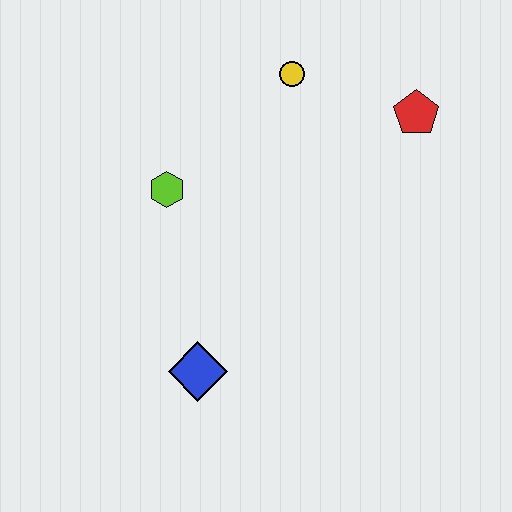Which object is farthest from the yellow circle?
The blue diamond is farthest from the yellow circle.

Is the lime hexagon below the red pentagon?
Yes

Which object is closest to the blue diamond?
The lime hexagon is closest to the blue diamond.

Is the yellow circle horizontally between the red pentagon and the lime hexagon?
Yes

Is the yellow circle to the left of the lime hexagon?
No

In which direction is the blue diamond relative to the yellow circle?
The blue diamond is below the yellow circle.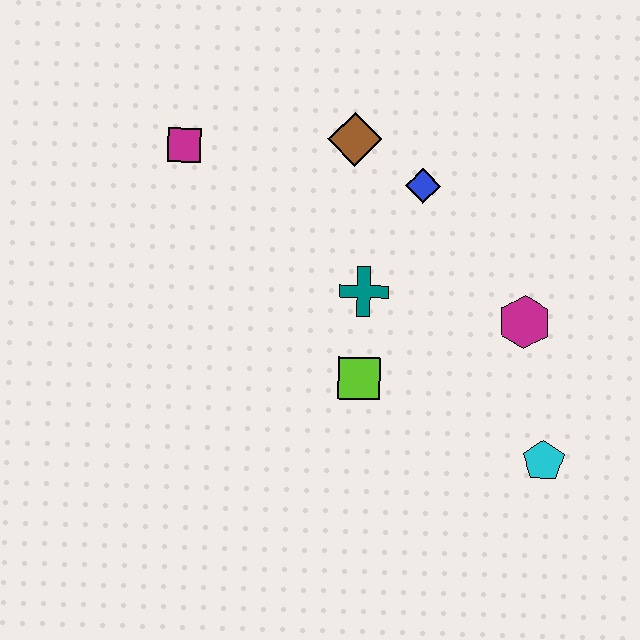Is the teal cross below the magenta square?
Yes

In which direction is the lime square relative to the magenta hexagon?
The lime square is to the left of the magenta hexagon.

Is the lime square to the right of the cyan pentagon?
No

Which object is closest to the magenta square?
The brown diamond is closest to the magenta square.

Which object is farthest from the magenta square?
The cyan pentagon is farthest from the magenta square.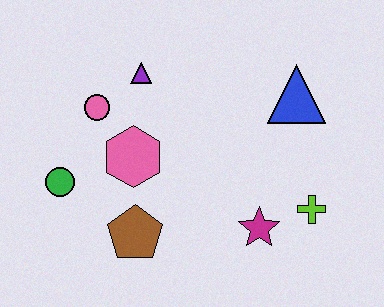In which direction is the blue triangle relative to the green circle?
The blue triangle is to the right of the green circle.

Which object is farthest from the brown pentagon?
The blue triangle is farthest from the brown pentagon.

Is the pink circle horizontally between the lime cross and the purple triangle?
No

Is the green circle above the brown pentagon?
Yes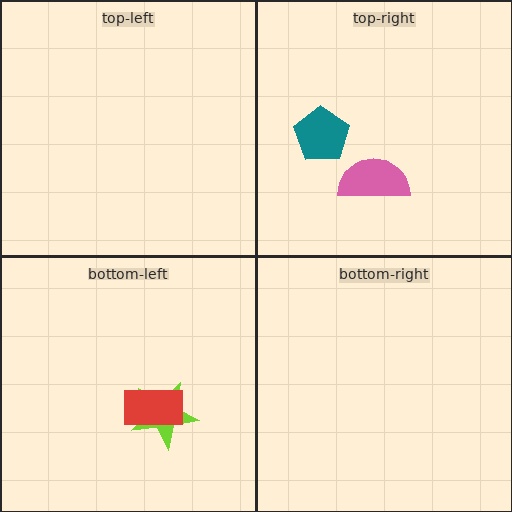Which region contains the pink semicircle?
The top-right region.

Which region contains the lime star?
The bottom-left region.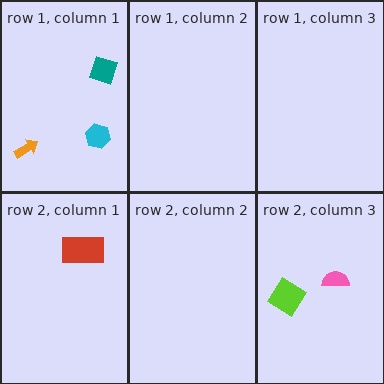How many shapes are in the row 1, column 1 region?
3.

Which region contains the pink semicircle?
The row 2, column 3 region.